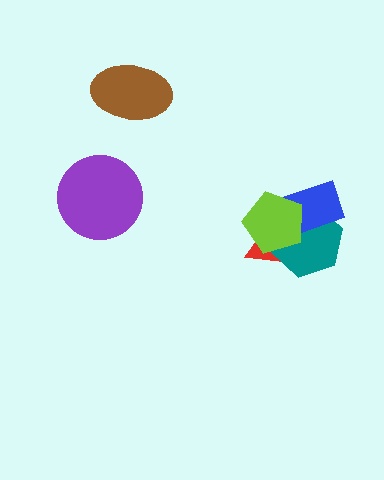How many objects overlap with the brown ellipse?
0 objects overlap with the brown ellipse.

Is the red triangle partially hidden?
Yes, it is partially covered by another shape.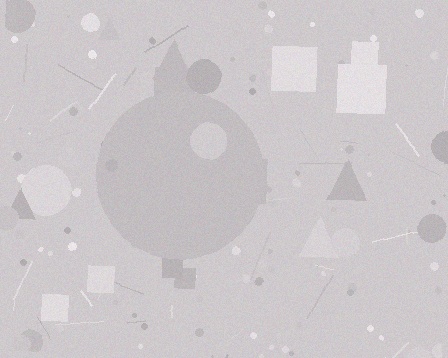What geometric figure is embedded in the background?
A circle is embedded in the background.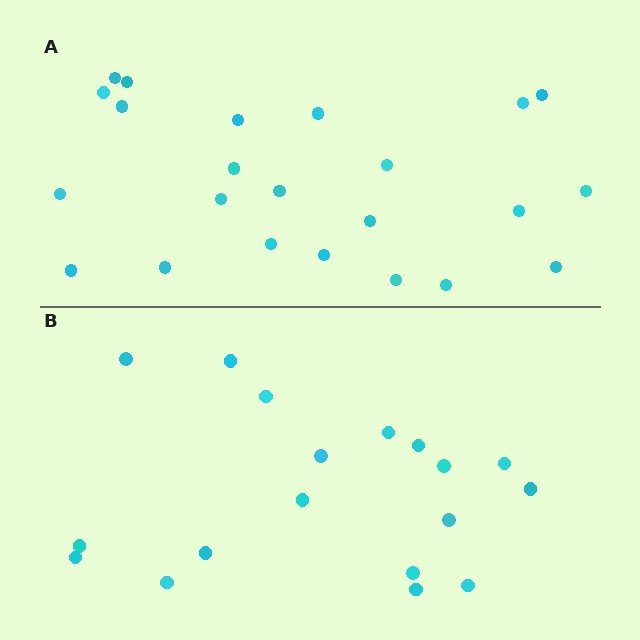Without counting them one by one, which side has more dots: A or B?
Region A (the top region) has more dots.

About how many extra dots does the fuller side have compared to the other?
Region A has about 5 more dots than region B.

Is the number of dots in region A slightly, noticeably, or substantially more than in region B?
Region A has noticeably more, but not dramatically so. The ratio is roughly 1.3 to 1.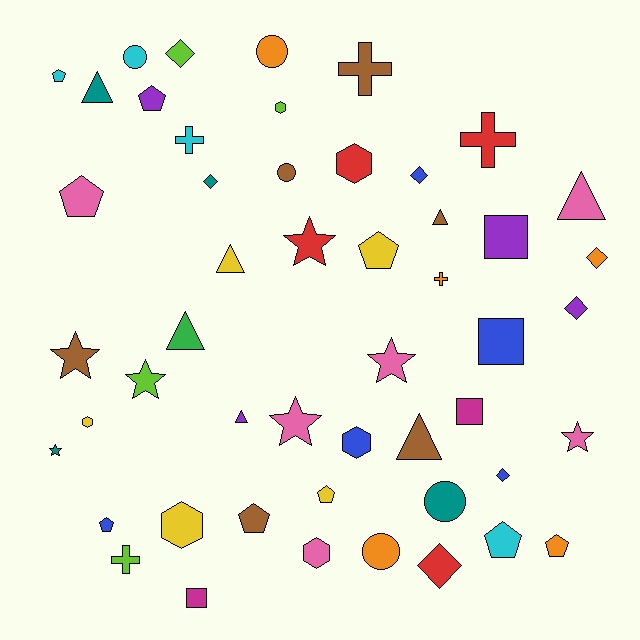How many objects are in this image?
There are 50 objects.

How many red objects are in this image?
There are 4 red objects.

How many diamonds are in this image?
There are 7 diamonds.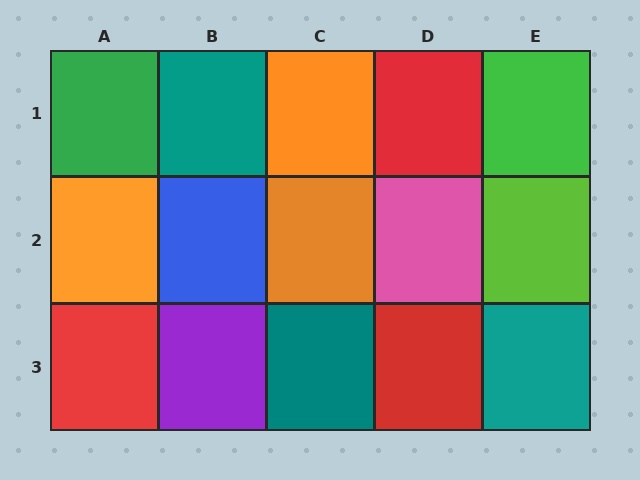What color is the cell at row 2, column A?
Orange.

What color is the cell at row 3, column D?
Red.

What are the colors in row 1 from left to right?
Green, teal, orange, red, green.